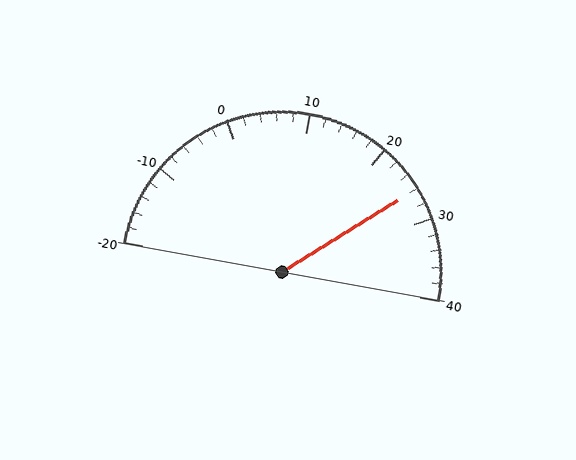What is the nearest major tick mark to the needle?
The nearest major tick mark is 30.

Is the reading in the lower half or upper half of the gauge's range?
The reading is in the upper half of the range (-20 to 40).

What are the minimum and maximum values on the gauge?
The gauge ranges from -20 to 40.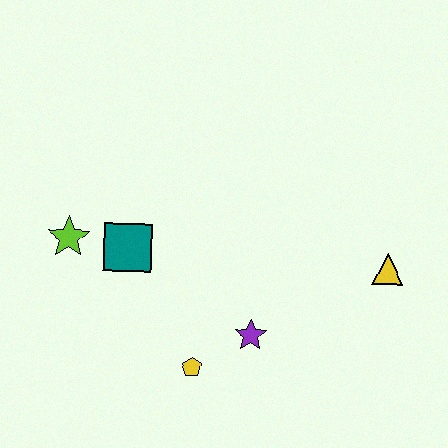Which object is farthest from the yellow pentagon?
The yellow triangle is farthest from the yellow pentagon.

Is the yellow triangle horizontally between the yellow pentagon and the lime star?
No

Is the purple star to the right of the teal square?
Yes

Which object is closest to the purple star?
The yellow pentagon is closest to the purple star.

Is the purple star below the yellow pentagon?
No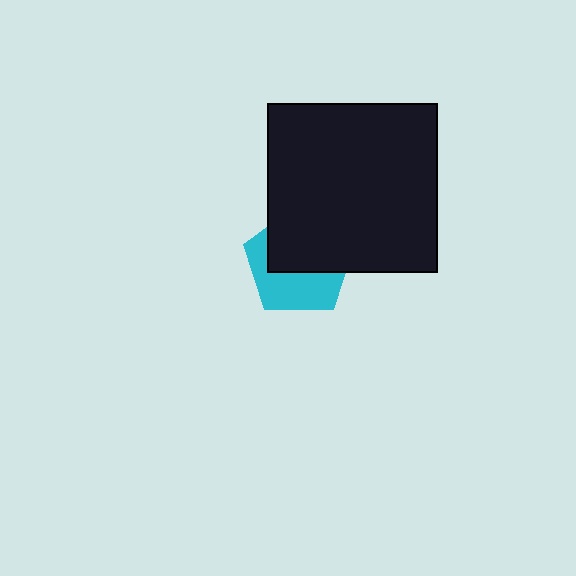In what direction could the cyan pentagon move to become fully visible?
The cyan pentagon could move down. That would shift it out from behind the black square entirely.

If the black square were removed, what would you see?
You would see the complete cyan pentagon.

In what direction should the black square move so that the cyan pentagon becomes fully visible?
The black square should move up. That is the shortest direction to clear the overlap and leave the cyan pentagon fully visible.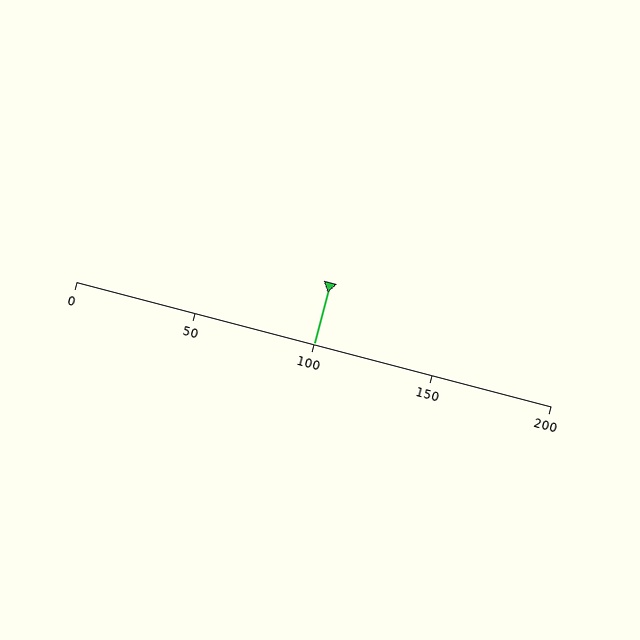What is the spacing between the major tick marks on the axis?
The major ticks are spaced 50 apart.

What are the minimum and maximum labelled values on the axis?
The axis runs from 0 to 200.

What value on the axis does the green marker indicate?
The marker indicates approximately 100.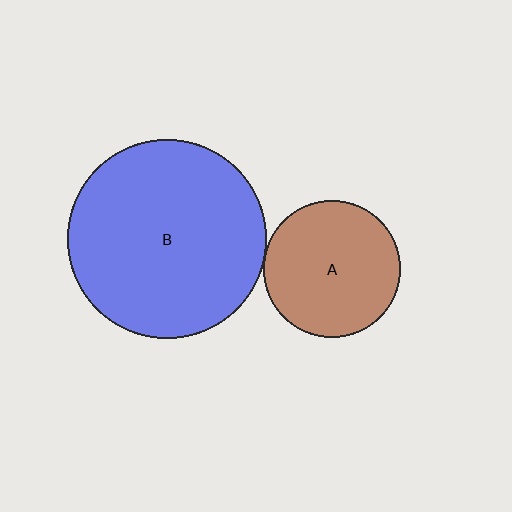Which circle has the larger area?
Circle B (blue).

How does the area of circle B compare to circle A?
Approximately 2.1 times.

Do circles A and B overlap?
Yes.